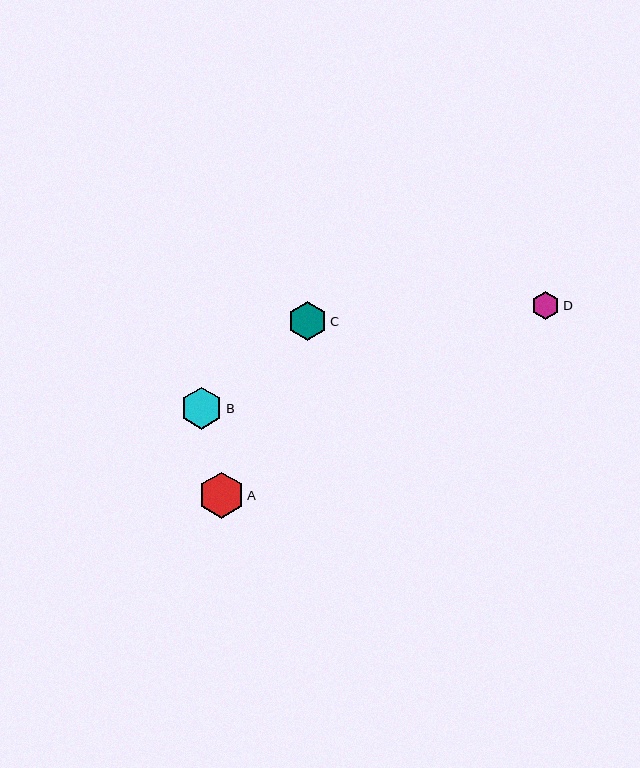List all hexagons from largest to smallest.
From largest to smallest: A, B, C, D.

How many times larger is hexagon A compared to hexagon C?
Hexagon A is approximately 1.2 times the size of hexagon C.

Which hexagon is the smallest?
Hexagon D is the smallest with a size of approximately 29 pixels.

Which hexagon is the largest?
Hexagon A is the largest with a size of approximately 46 pixels.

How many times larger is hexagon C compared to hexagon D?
Hexagon C is approximately 1.4 times the size of hexagon D.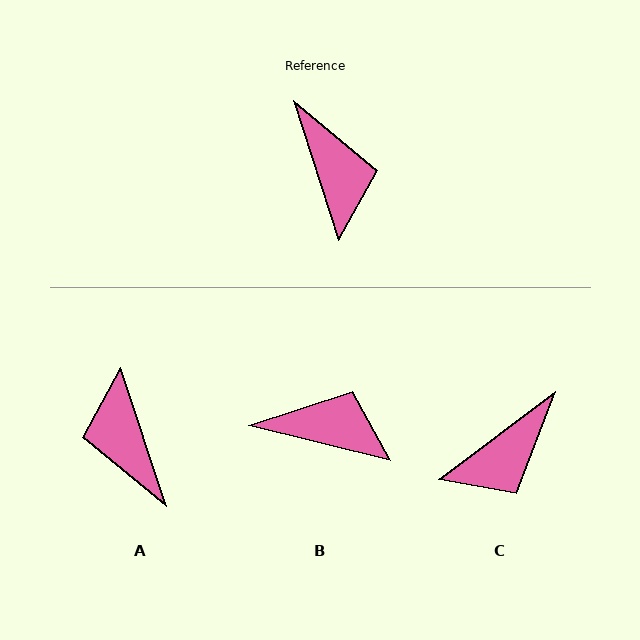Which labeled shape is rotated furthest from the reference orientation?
A, about 180 degrees away.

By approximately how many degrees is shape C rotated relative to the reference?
Approximately 71 degrees clockwise.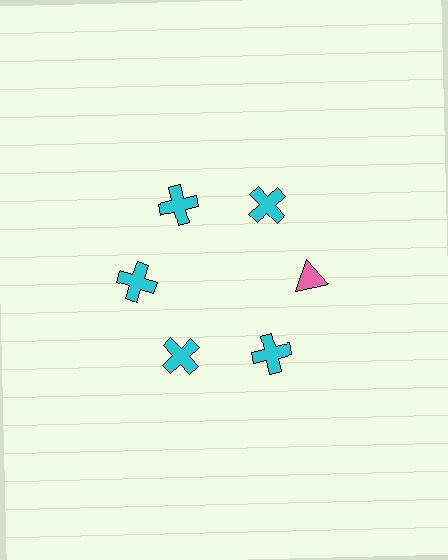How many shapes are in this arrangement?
There are 6 shapes arranged in a ring pattern.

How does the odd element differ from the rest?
It differs in both color (pink instead of cyan) and shape (triangle instead of cross).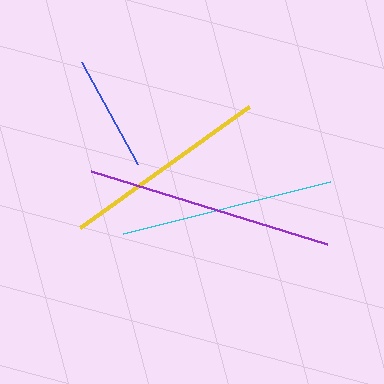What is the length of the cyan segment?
The cyan segment is approximately 214 pixels long.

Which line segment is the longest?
The purple line is the longest at approximately 247 pixels.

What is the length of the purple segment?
The purple segment is approximately 247 pixels long.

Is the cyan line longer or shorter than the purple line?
The purple line is longer than the cyan line.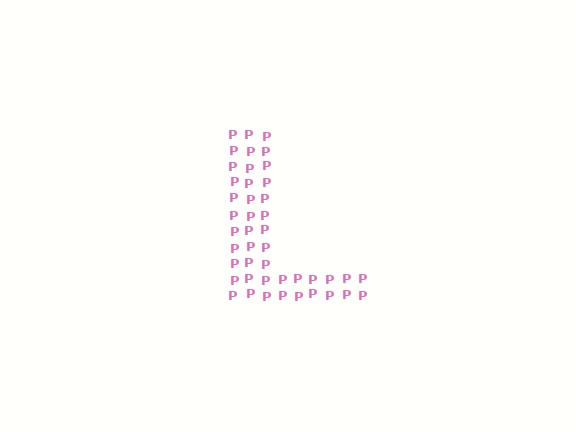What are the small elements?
The small elements are letter P's.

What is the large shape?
The large shape is the letter L.